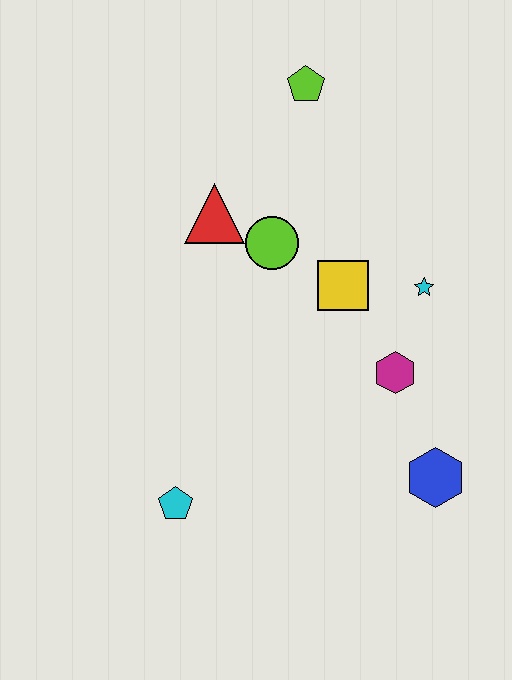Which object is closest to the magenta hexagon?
The cyan star is closest to the magenta hexagon.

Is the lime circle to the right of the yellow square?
No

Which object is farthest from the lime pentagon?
The cyan pentagon is farthest from the lime pentagon.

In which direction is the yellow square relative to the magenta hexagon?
The yellow square is above the magenta hexagon.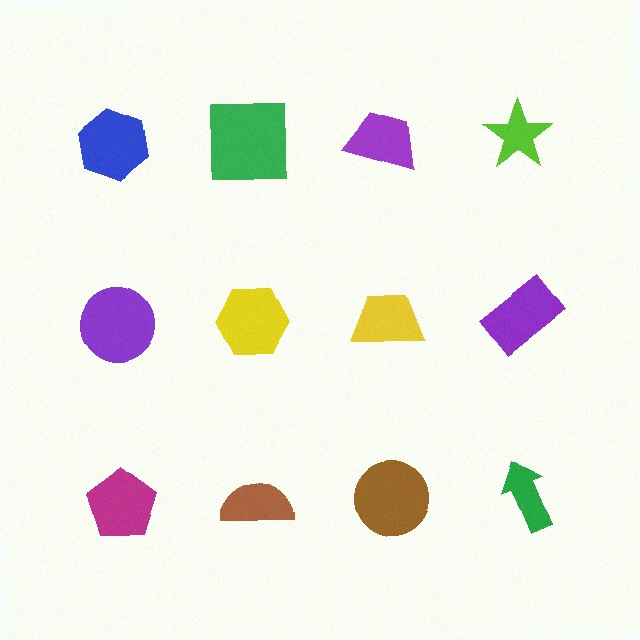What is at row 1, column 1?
A blue hexagon.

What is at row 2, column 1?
A purple circle.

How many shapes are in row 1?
4 shapes.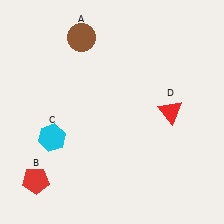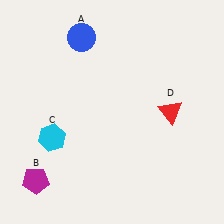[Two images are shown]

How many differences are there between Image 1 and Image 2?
There are 2 differences between the two images.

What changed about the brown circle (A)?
In Image 1, A is brown. In Image 2, it changed to blue.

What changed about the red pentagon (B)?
In Image 1, B is red. In Image 2, it changed to magenta.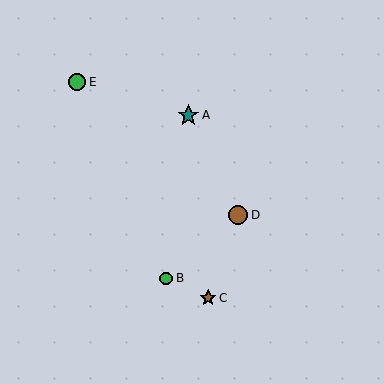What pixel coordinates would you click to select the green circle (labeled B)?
Click at (166, 278) to select the green circle B.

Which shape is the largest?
The teal star (labeled A) is the largest.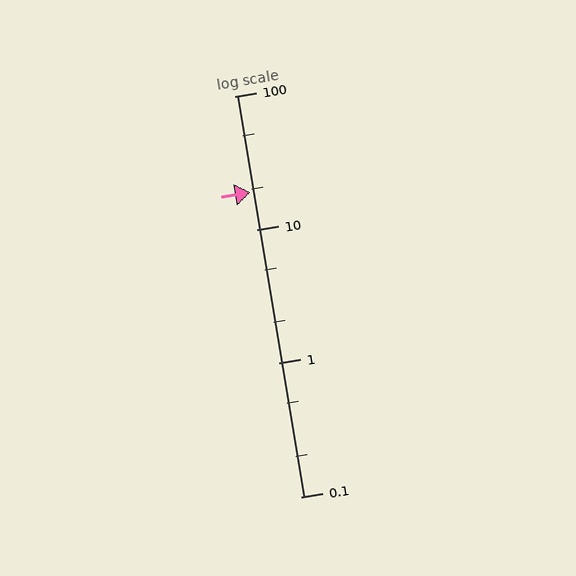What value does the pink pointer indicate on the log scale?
The pointer indicates approximately 19.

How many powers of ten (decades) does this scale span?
The scale spans 3 decades, from 0.1 to 100.